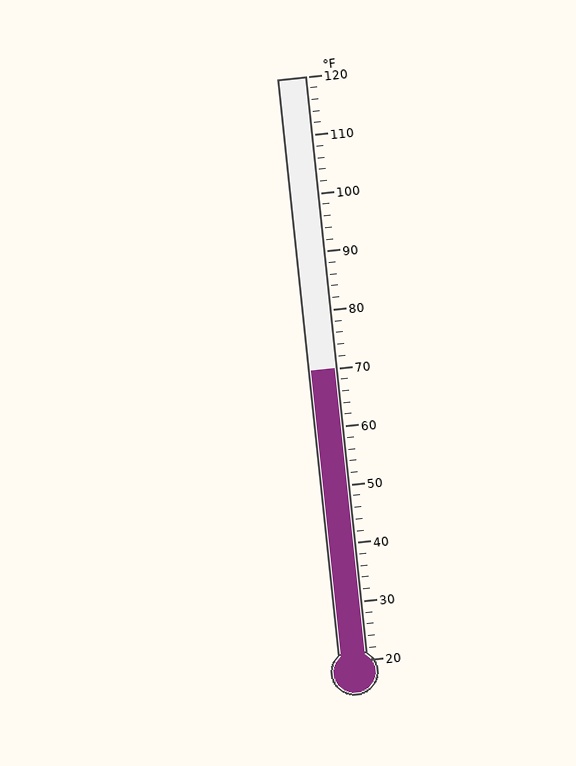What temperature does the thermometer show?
The thermometer shows approximately 70°F.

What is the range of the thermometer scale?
The thermometer scale ranges from 20°F to 120°F.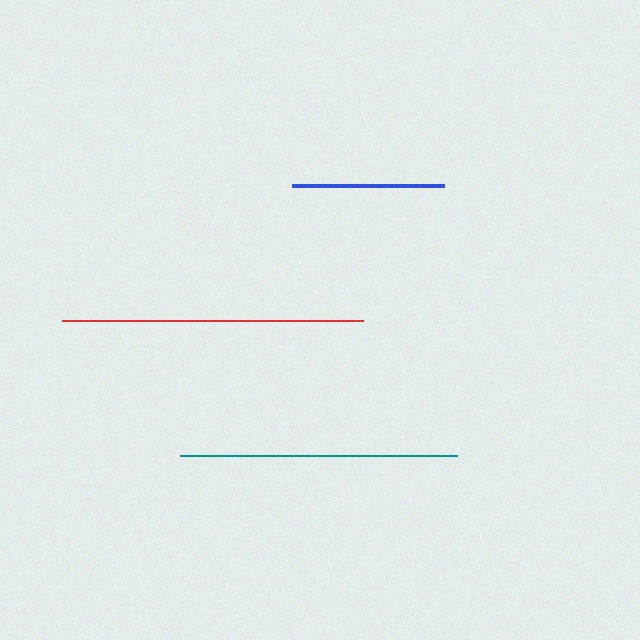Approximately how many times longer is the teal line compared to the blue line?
The teal line is approximately 1.8 times the length of the blue line.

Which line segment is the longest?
The red line is the longest at approximately 302 pixels.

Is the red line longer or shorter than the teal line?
The red line is longer than the teal line.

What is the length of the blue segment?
The blue segment is approximately 152 pixels long.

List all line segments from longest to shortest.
From longest to shortest: red, teal, blue.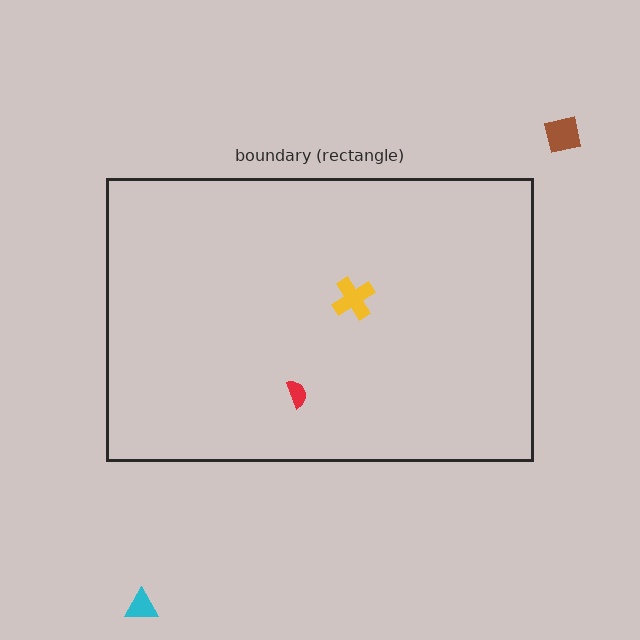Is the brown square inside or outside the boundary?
Outside.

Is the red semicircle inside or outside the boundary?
Inside.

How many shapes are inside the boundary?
2 inside, 2 outside.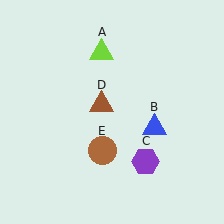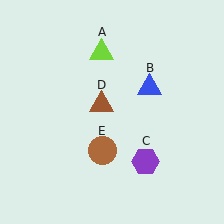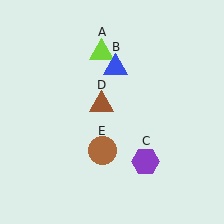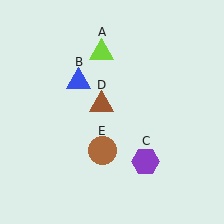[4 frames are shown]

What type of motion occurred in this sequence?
The blue triangle (object B) rotated counterclockwise around the center of the scene.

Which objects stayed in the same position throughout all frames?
Lime triangle (object A) and purple hexagon (object C) and brown triangle (object D) and brown circle (object E) remained stationary.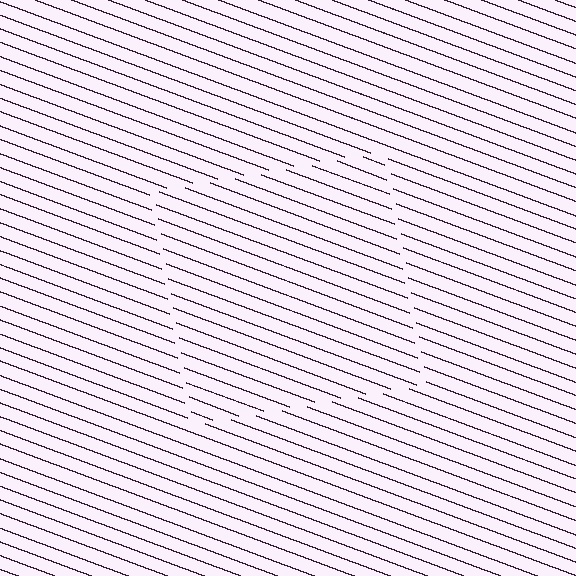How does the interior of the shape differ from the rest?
The interior of the shape contains the same grating, shifted by half a period — the contour is defined by the phase discontinuity where line-ends from the inner and outer gratings abut.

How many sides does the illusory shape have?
4 sides — the line-ends trace a square.